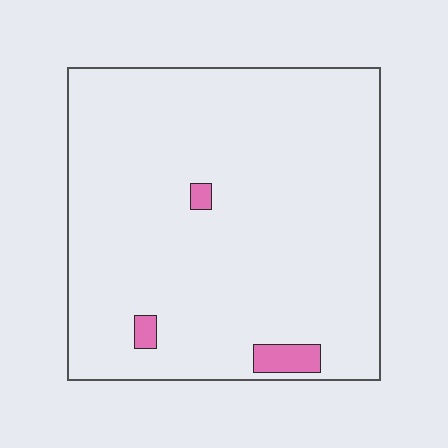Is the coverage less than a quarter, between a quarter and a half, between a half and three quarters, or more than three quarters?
Less than a quarter.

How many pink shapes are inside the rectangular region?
3.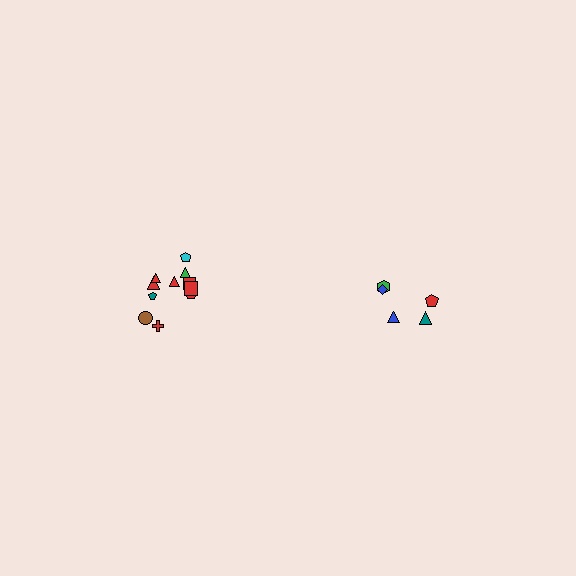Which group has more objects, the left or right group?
The left group.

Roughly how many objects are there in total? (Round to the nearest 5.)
Roughly 15 objects in total.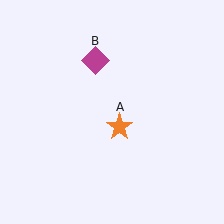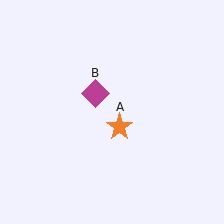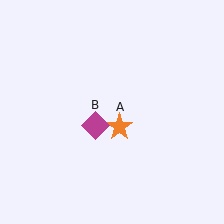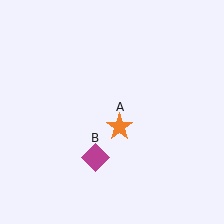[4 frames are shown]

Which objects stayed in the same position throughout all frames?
Orange star (object A) remained stationary.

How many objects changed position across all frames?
1 object changed position: magenta diamond (object B).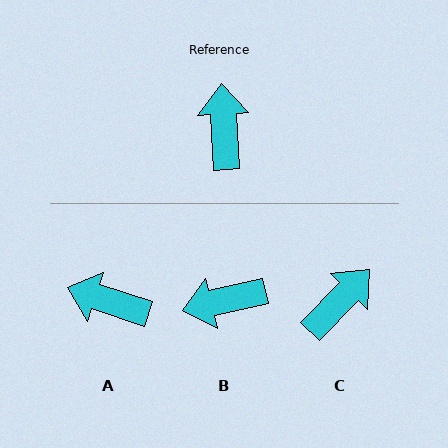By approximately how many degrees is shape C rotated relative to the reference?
Approximately 47 degrees clockwise.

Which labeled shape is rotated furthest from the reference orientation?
B, about 100 degrees away.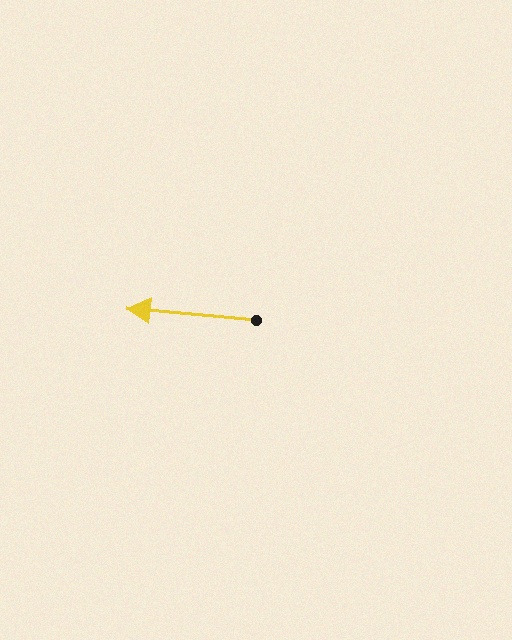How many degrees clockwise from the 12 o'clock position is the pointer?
Approximately 275 degrees.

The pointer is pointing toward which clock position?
Roughly 9 o'clock.